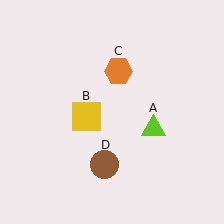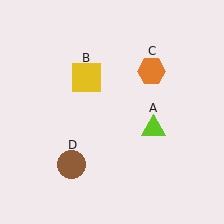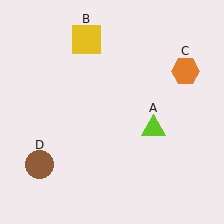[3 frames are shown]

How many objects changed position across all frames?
3 objects changed position: yellow square (object B), orange hexagon (object C), brown circle (object D).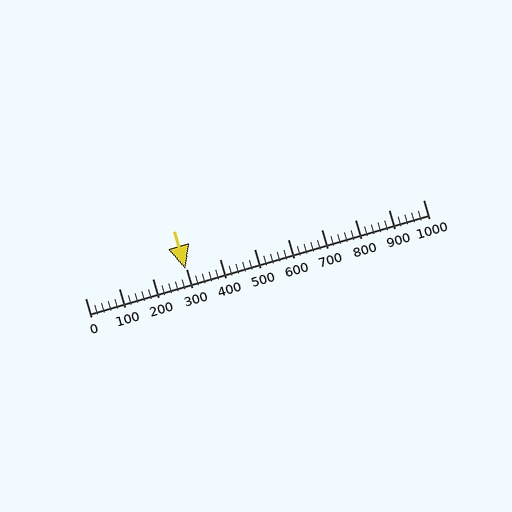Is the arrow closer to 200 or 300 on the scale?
The arrow is closer to 300.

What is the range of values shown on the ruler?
The ruler shows values from 0 to 1000.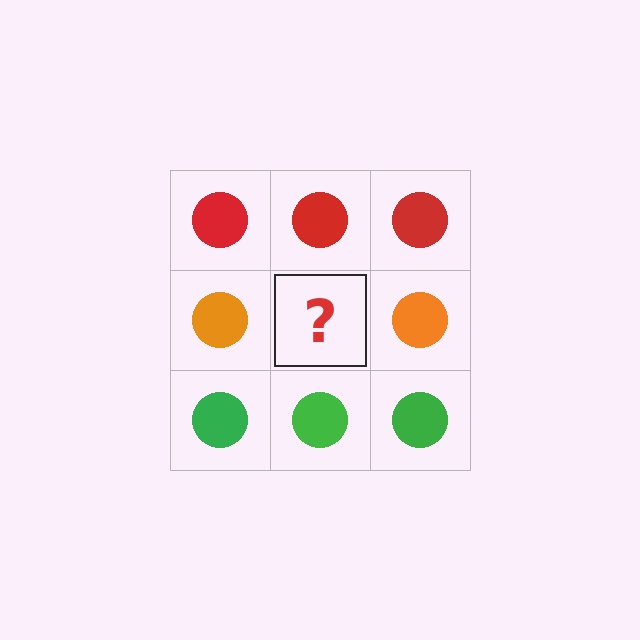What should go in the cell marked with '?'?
The missing cell should contain an orange circle.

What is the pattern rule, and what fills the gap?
The rule is that each row has a consistent color. The gap should be filled with an orange circle.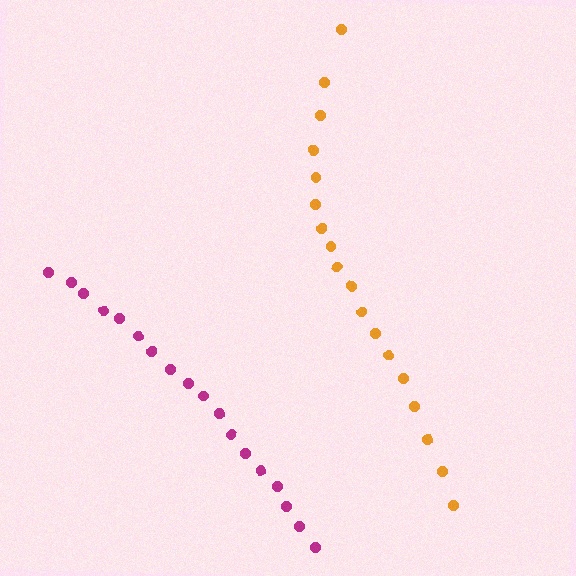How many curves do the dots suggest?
There are 2 distinct paths.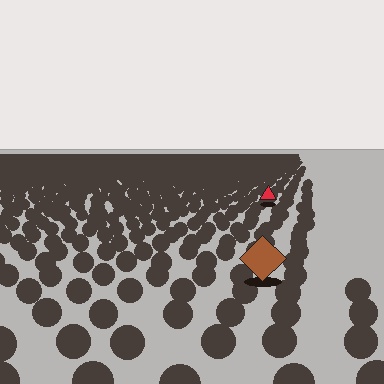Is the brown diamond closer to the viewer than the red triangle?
Yes. The brown diamond is closer — you can tell from the texture gradient: the ground texture is coarser near it.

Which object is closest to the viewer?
The brown diamond is closest. The texture marks near it are larger and more spread out.